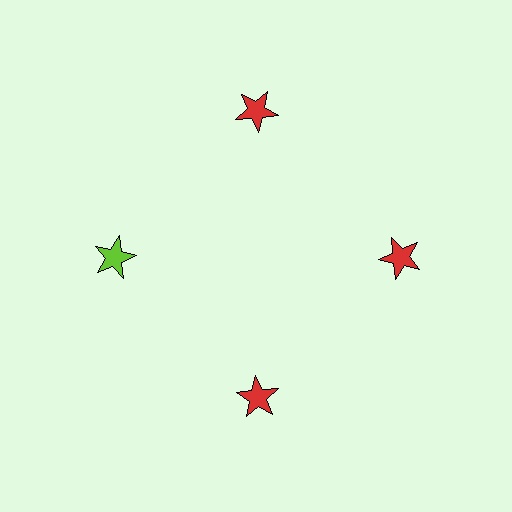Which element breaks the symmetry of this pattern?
The lime star at roughly the 9 o'clock position breaks the symmetry. All other shapes are red stars.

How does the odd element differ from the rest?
It has a different color: lime instead of red.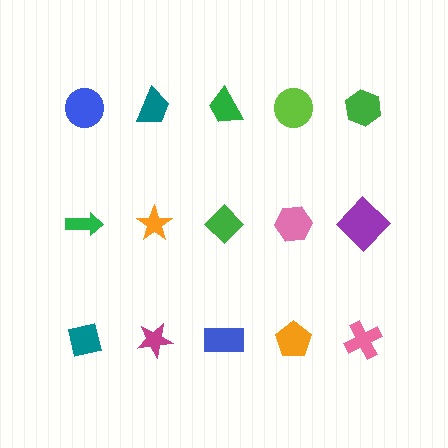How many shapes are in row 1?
5 shapes.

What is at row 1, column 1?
A blue circle.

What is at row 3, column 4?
An orange pentagon.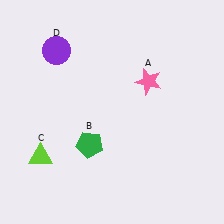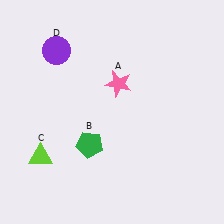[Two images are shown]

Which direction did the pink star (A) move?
The pink star (A) moved left.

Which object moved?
The pink star (A) moved left.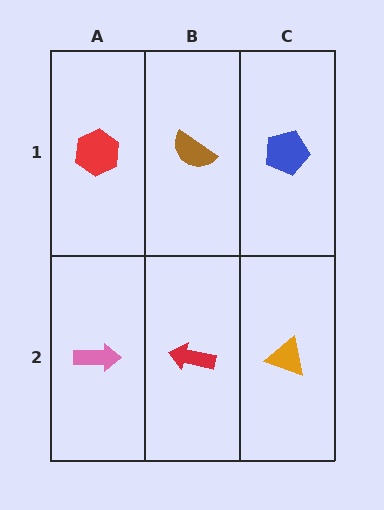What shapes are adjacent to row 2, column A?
A red hexagon (row 1, column A), a red arrow (row 2, column B).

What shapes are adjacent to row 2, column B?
A brown semicircle (row 1, column B), a pink arrow (row 2, column A), an orange triangle (row 2, column C).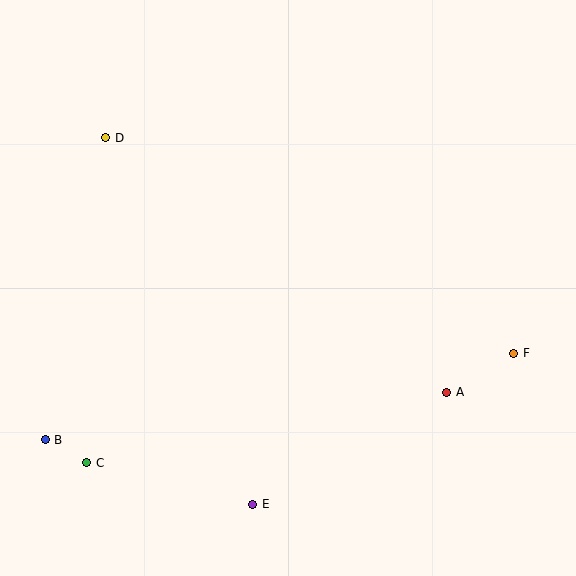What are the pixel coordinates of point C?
Point C is at (87, 463).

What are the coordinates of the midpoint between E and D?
The midpoint between E and D is at (179, 321).